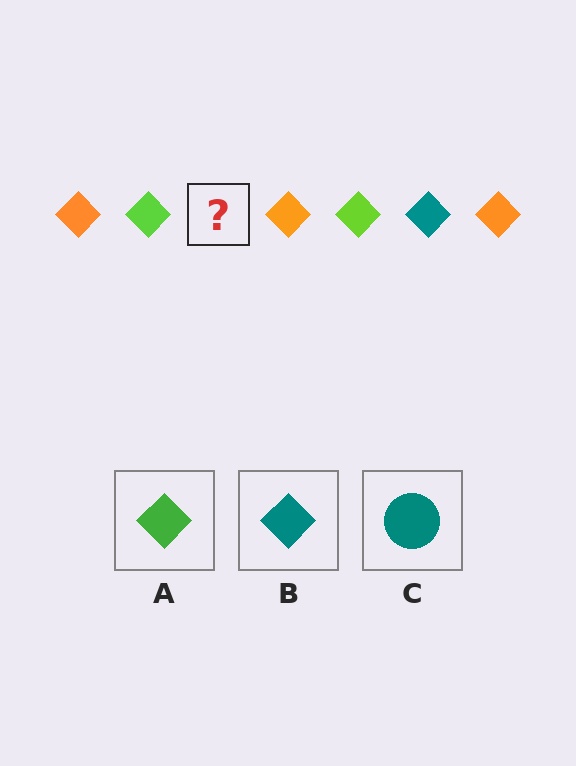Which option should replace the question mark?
Option B.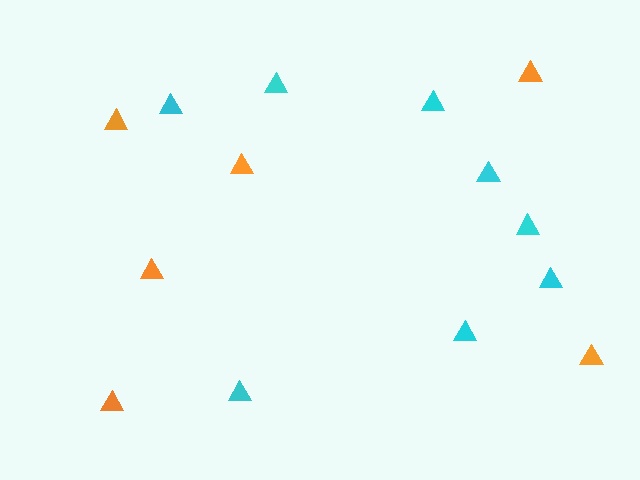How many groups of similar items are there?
There are 2 groups: one group of cyan triangles (8) and one group of orange triangles (6).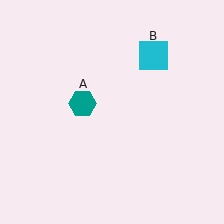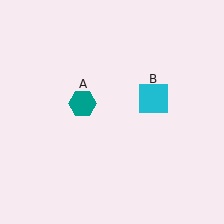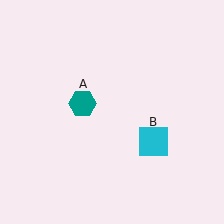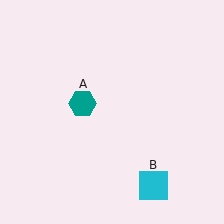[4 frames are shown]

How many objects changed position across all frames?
1 object changed position: cyan square (object B).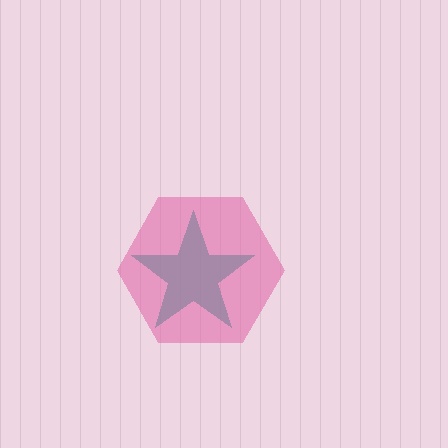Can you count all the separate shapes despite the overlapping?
Yes, there are 2 separate shapes.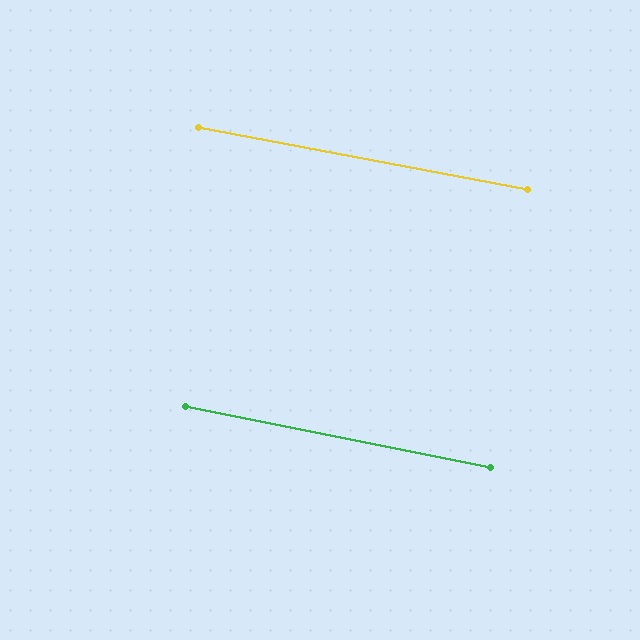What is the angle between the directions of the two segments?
Approximately 1 degree.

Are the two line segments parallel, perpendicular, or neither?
Parallel — their directions differ by only 0.6°.